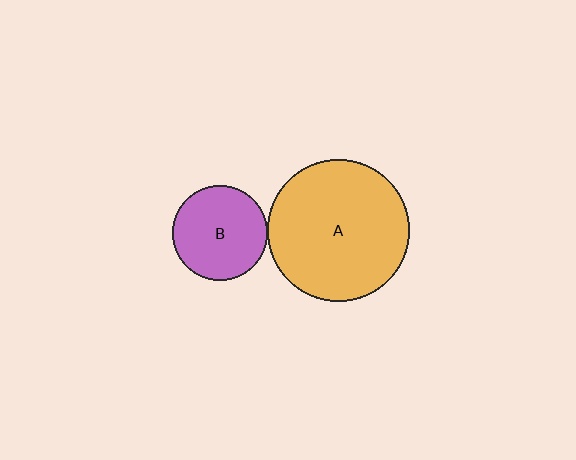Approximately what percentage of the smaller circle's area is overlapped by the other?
Approximately 5%.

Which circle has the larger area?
Circle A (orange).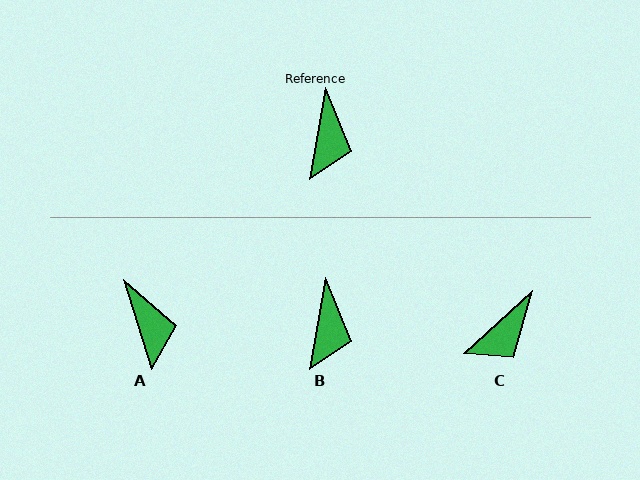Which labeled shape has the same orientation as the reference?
B.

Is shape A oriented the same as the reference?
No, it is off by about 27 degrees.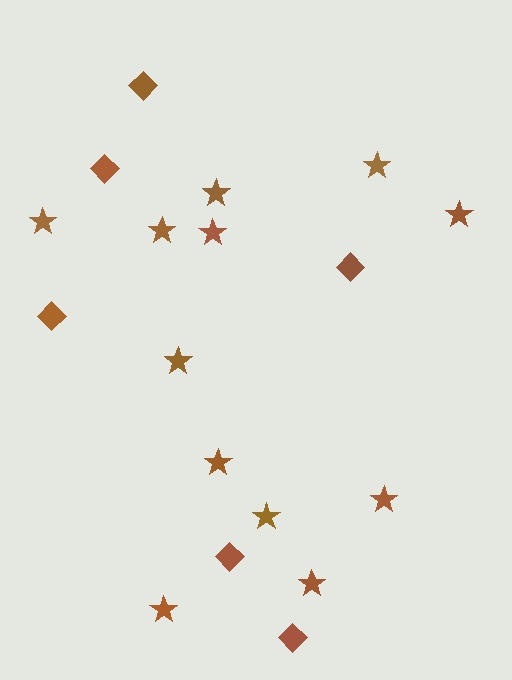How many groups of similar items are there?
There are 2 groups: one group of stars (12) and one group of diamonds (6).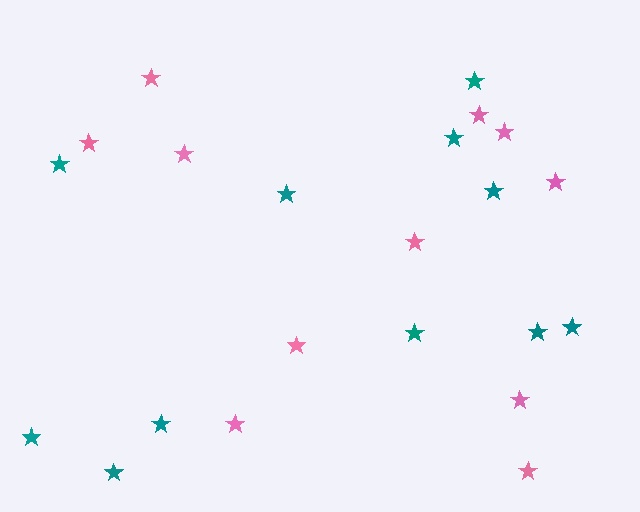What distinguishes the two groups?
There are 2 groups: one group of pink stars (11) and one group of teal stars (11).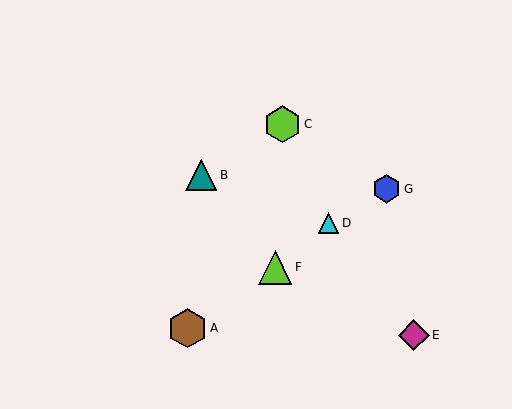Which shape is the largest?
The brown hexagon (labeled A) is the largest.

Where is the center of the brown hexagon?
The center of the brown hexagon is at (187, 328).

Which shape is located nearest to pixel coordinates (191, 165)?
The teal triangle (labeled B) at (201, 175) is nearest to that location.